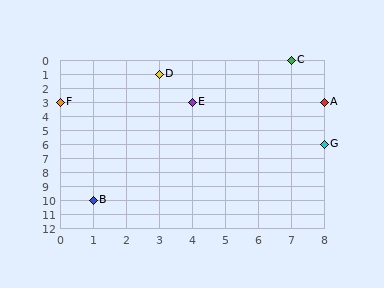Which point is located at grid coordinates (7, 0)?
Point C is at (7, 0).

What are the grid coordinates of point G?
Point G is at grid coordinates (8, 6).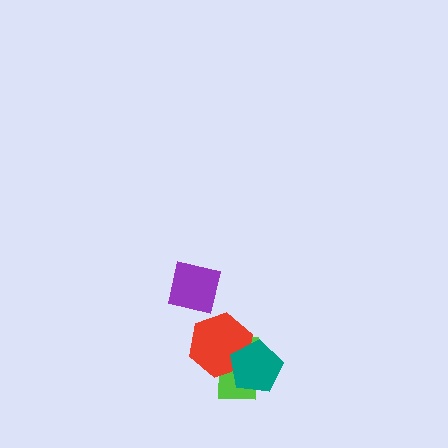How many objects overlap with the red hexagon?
2 objects overlap with the red hexagon.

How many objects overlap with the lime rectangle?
2 objects overlap with the lime rectangle.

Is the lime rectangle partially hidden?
Yes, it is partially covered by another shape.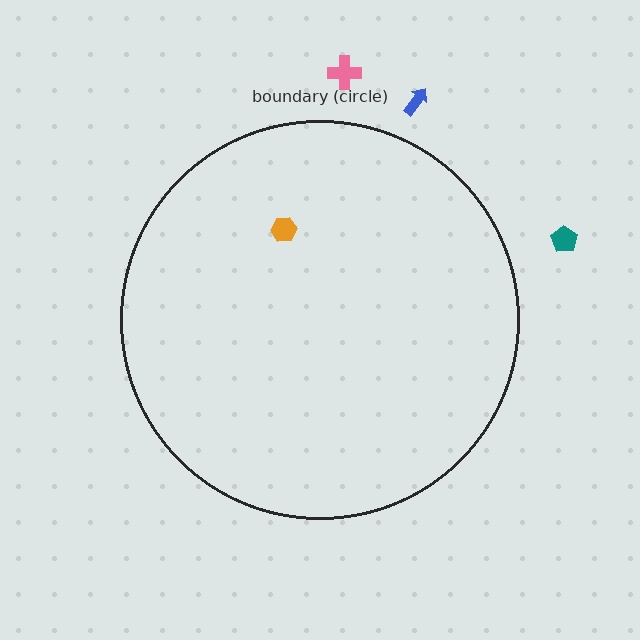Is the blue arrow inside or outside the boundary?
Outside.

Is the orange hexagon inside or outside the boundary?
Inside.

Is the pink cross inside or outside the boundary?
Outside.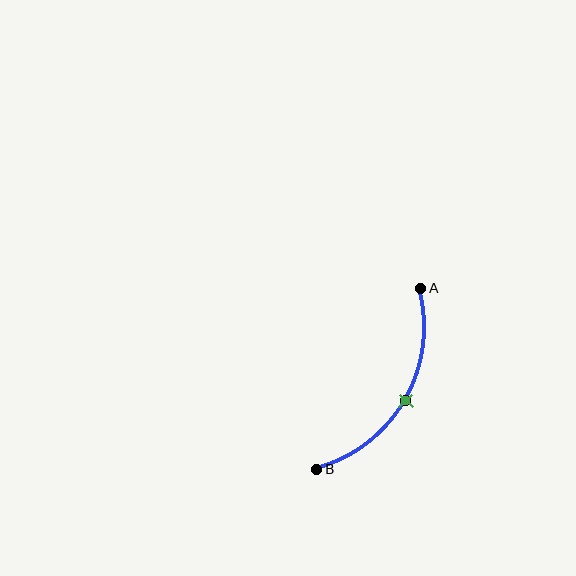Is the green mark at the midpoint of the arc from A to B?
Yes. The green mark lies on the arc at equal arc-length from both A and B — it is the arc midpoint.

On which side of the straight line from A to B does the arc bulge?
The arc bulges to the right of the straight line connecting A and B.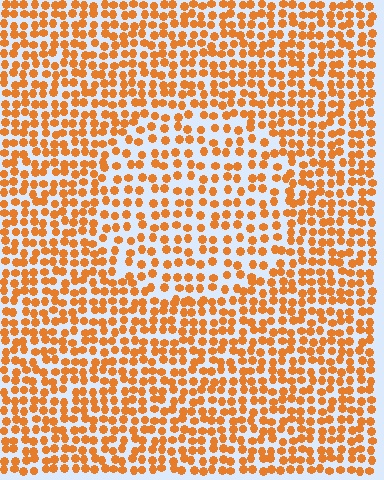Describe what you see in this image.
The image contains small orange elements arranged at two different densities. A circle-shaped region is visible where the elements are less densely packed than the surrounding area.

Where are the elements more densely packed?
The elements are more densely packed outside the circle boundary.